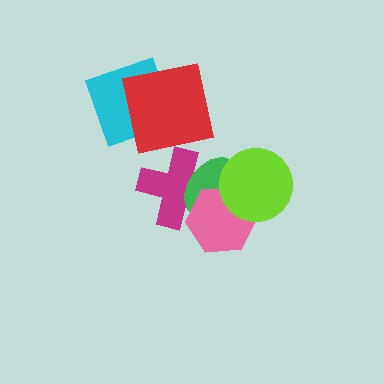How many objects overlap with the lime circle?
2 objects overlap with the lime circle.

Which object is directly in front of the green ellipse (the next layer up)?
The pink hexagon is directly in front of the green ellipse.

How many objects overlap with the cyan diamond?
1 object overlaps with the cyan diamond.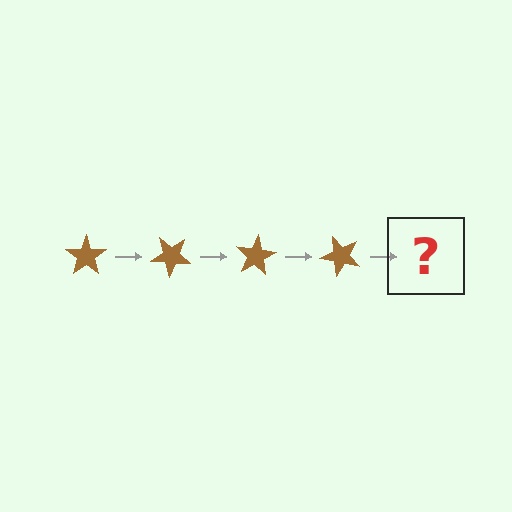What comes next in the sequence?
The next element should be a brown star rotated 160 degrees.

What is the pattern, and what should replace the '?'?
The pattern is that the star rotates 40 degrees each step. The '?' should be a brown star rotated 160 degrees.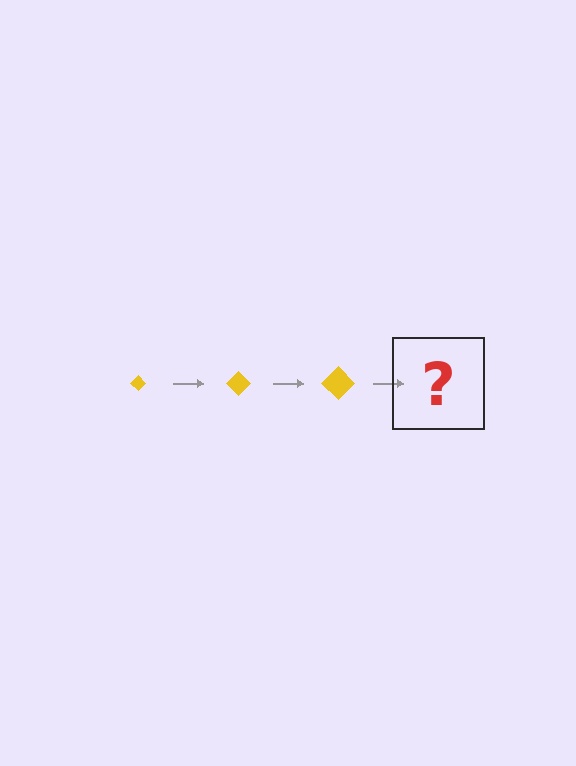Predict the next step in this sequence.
The next step is a yellow diamond, larger than the previous one.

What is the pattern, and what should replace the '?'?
The pattern is that the diamond gets progressively larger each step. The '?' should be a yellow diamond, larger than the previous one.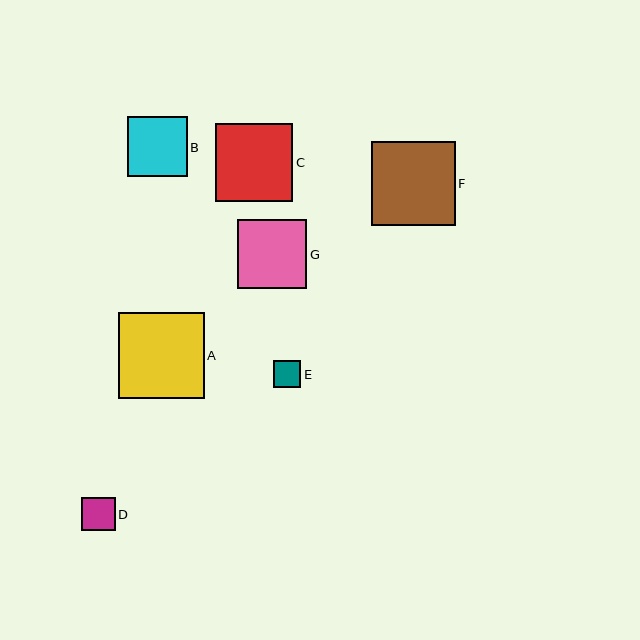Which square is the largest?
Square A is the largest with a size of approximately 86 pixels.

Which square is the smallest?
Square E is the smallest with a size of approximately 27 pixels.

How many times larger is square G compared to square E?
Square G is approximately 2.6 times the size of square E.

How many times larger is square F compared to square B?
Square F is approximately 1.4 times the size of square B.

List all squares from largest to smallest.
From largest to smallest: A, F, C, G, B, D, E.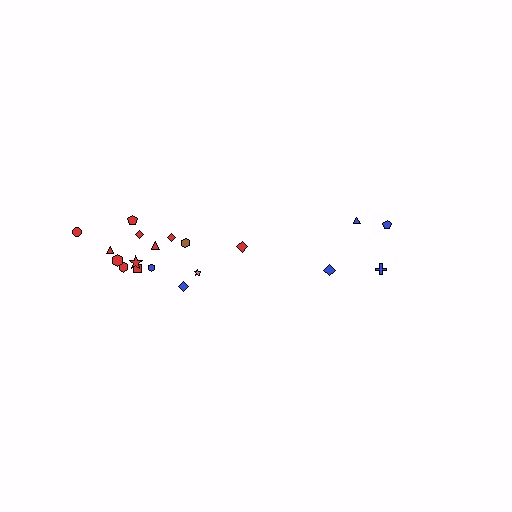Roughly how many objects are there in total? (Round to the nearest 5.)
Roughly 20 objects in total.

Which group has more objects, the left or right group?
The left group.